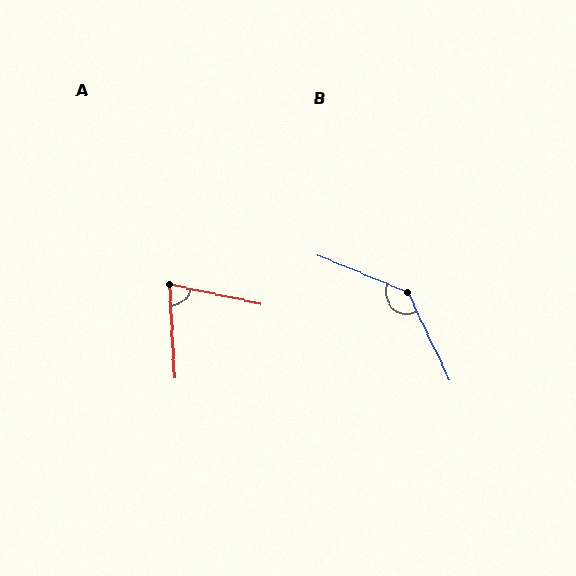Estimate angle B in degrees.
Approximately 138 degrees.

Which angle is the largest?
B, at approximately 138 degrees.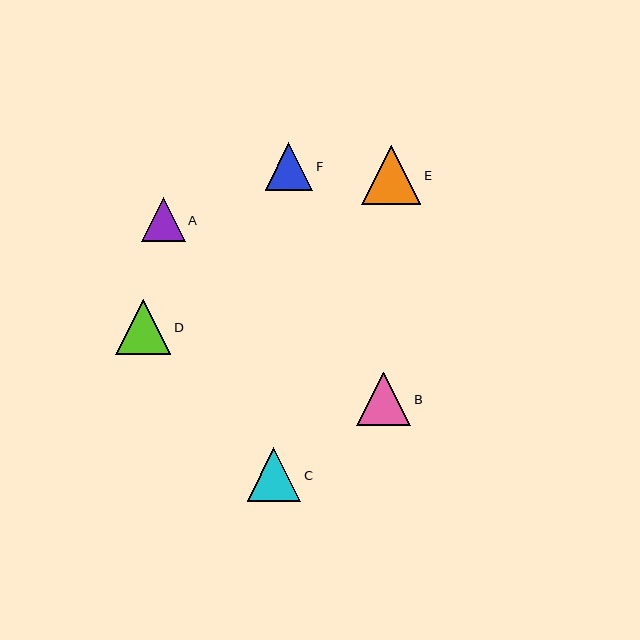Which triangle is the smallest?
Triangle A is the smallest with a size of approximately 44 pixels.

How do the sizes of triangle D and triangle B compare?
Triangle D and triangle B are approximately the same size.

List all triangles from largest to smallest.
From largest to smallest: E, D, B, C, F, A.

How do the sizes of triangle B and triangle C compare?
Triangle B and triangle C are approximately the same size.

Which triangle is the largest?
Triangle E is the largest with a size of approximately 59 pixels.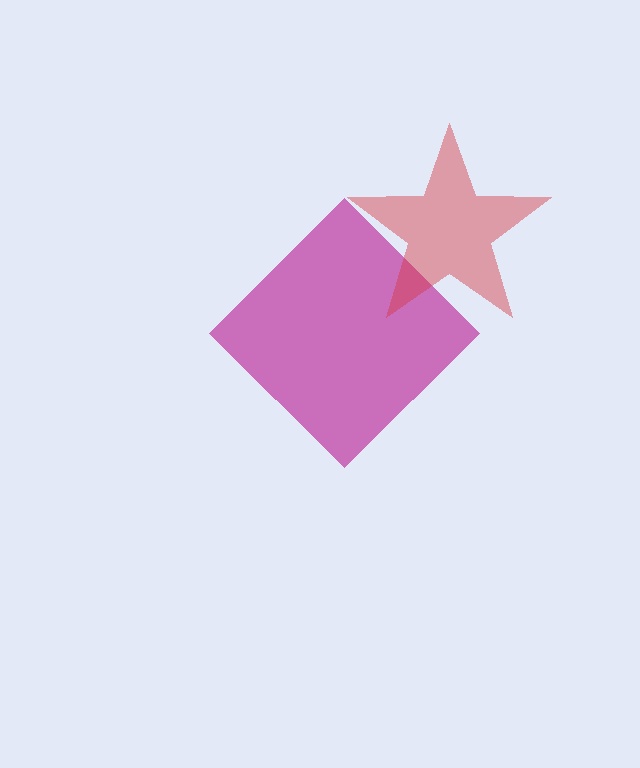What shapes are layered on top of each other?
The layered shapes are: a magenta diamond, a red star.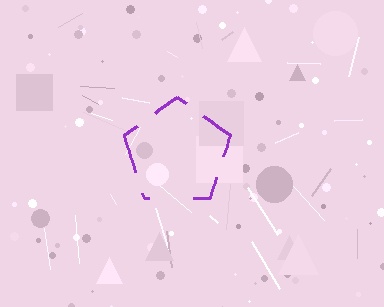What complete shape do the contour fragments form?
The contour fragments form a pentagon.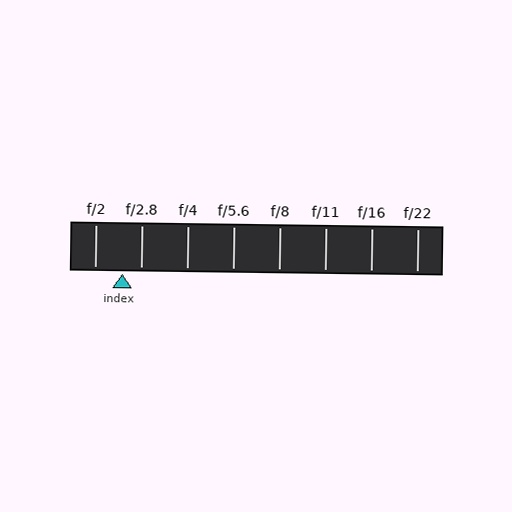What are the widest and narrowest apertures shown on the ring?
The widest aperture shown is f/2 and the narrowest is f/22.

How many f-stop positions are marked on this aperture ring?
There are 8 f-stop positions marked.